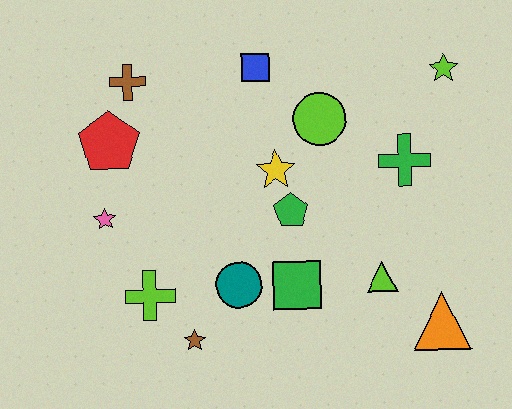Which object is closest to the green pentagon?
The yellow star is closest to the green pentagon.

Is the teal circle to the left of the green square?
Yes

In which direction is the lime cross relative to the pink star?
The lime cross is below the pink star.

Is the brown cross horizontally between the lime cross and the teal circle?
No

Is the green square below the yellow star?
Yes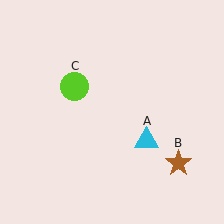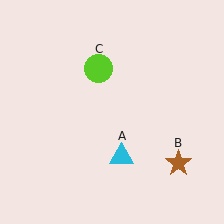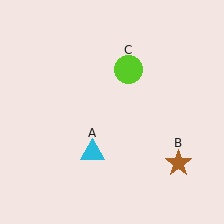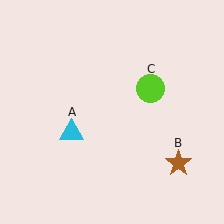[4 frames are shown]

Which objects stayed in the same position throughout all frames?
Brown star (object B) remained stationary.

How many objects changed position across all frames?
2 objects changed position: cyan triangle (object A), lime circle (object C).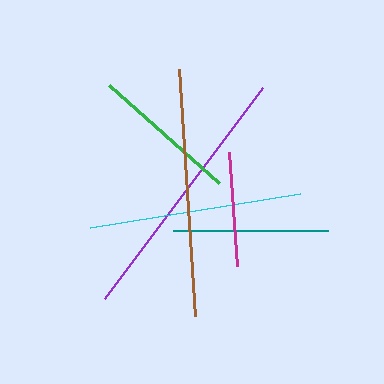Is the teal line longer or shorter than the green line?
The teal line is longer than the green line.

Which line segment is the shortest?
The magenta line is the shortest at approximately 114 pixels.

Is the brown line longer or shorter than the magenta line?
The brown line is longer than the magenta line.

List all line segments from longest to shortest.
From longest to shortest: purple, brown, cyan, teal, green, magenta.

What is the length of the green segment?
The green segment is approximately 147 pixels long.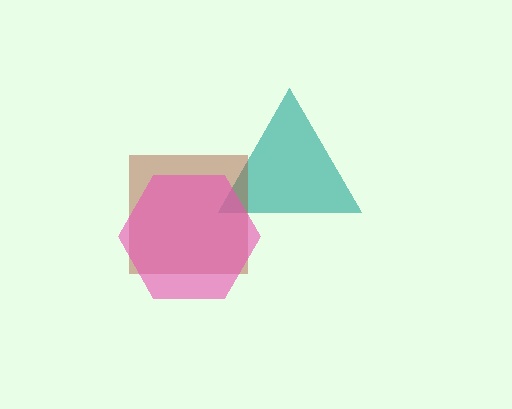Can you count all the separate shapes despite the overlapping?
Yes, there are 3 separate shapes.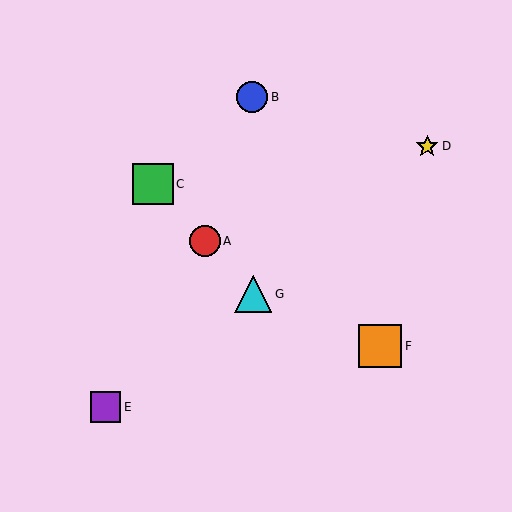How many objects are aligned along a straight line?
3 objects (A, C, G) are aligned along a straight line.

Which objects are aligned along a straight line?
Objects A, C, G are aligned along a straight line.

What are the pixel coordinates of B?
Object B is at (252, 97).